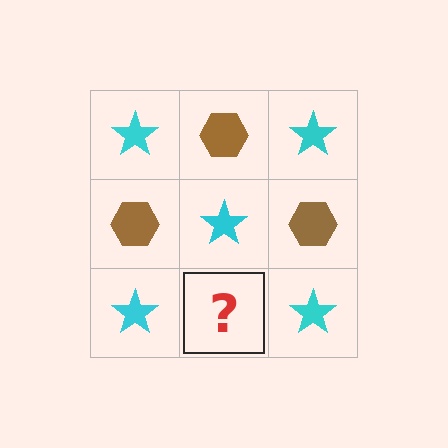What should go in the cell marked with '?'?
The missing cell should contain a brown hexagon.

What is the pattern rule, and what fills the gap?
The rule is that it alternates cyan star and brown hexagon in a checkerboard pattern. The gap should be filled with a brown hexagon.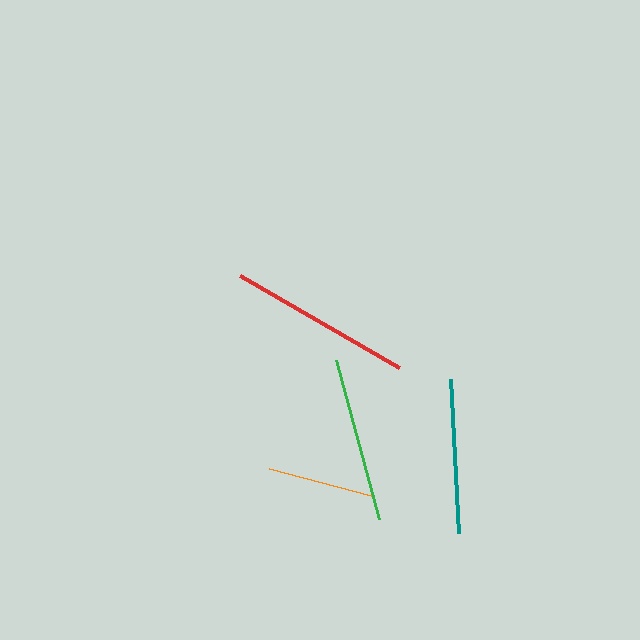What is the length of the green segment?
The green segment is approximately 165 pixels long.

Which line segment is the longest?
The red line is the longest at approximately 183 pixels.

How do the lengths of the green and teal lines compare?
The green and teal lines are approximately the same length.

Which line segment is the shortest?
The orange line is the shortest at approximately 105 pixels.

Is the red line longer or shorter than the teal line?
The red line is longer than the teal line.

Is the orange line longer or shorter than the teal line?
The teal line is longer than the orange line.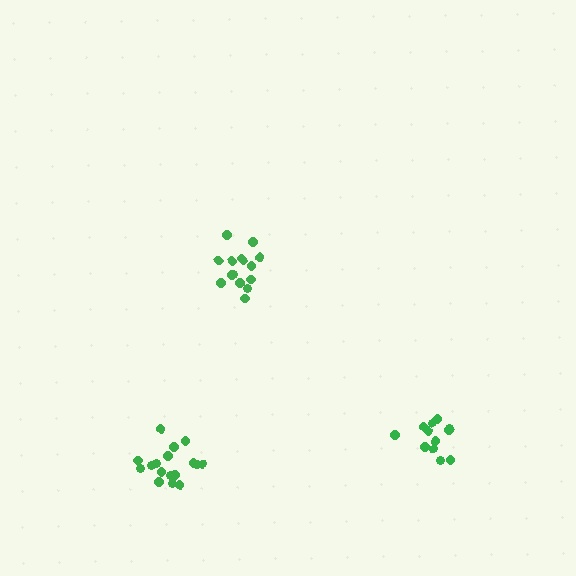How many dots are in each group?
Group 1: 15 dots, Group 2: 17 dots, Group 3: 12 dots (44 total).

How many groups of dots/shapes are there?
There are 3 groups.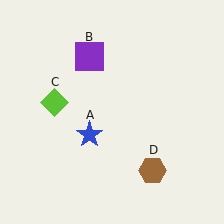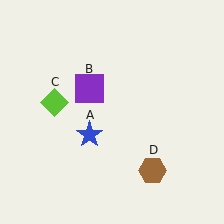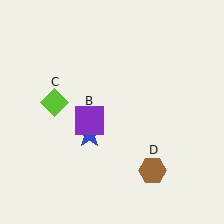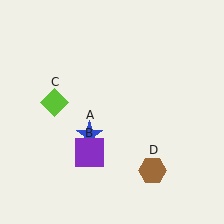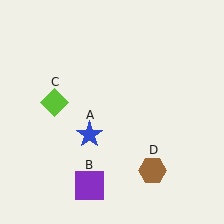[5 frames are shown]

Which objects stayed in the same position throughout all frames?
Blue star (object A) and lime diamond (object C) and brown hexagon (object D) remained stationary.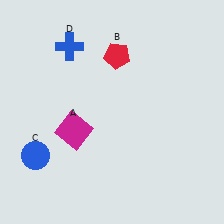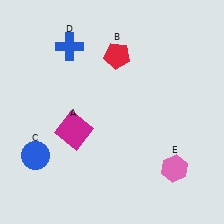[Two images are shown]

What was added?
A pink hexagon (E) was added in Image 2.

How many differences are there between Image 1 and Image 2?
There is 1 difference between the two images.